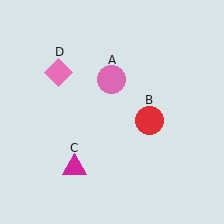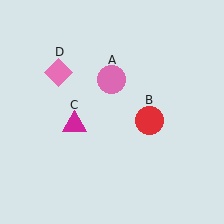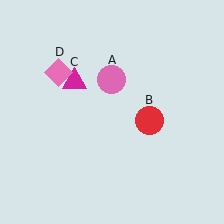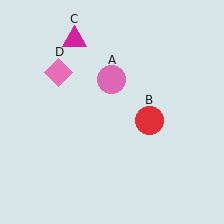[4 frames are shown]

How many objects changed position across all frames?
1 object changed position: magenta triangle (object C).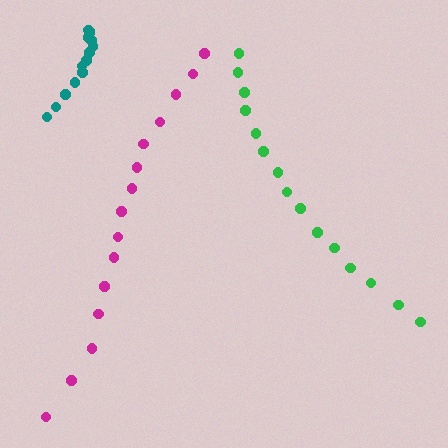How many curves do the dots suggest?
There are 3 distinct paths.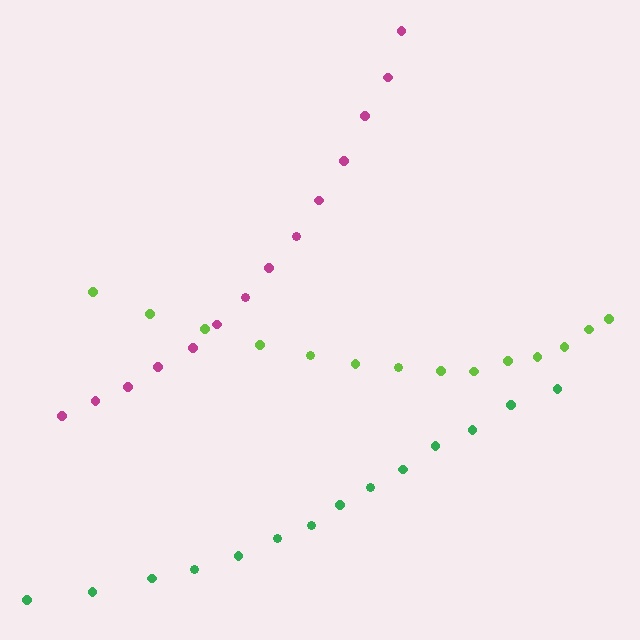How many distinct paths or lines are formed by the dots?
There are 3 distinct paths.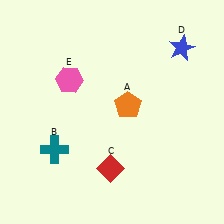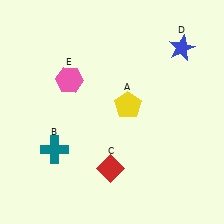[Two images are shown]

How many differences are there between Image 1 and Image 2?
There is 1 difference between the two images.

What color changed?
The pentagon (A) changed from orange in Image 1 to yellow in Image 2.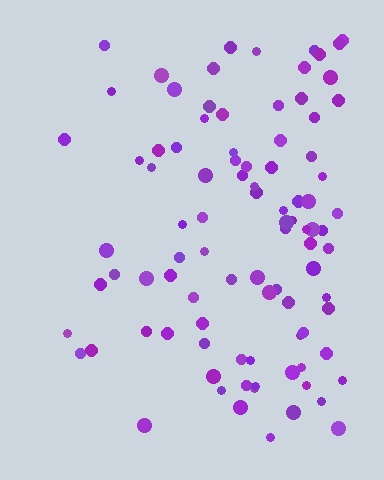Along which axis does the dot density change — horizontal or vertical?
Horizontal.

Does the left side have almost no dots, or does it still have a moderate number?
Still a moderate number, just noticeably fewer than the right.